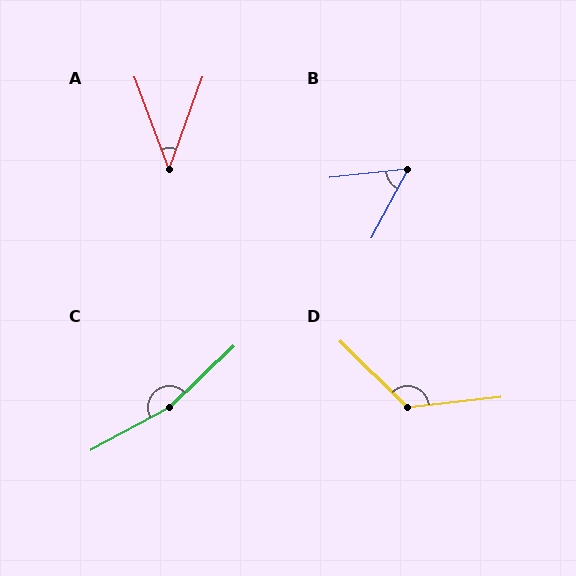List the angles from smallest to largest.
A (40°), B (56°), D (129°), C (165°).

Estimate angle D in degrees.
Approximately 129 degrees.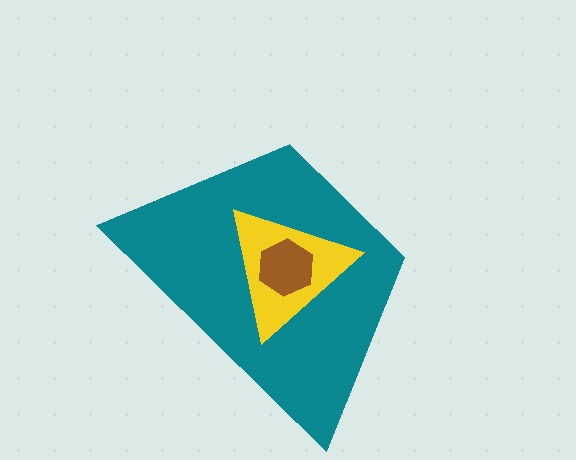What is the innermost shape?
The brown hexagon.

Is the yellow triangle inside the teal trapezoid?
Yes.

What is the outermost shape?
The teal trapezoid.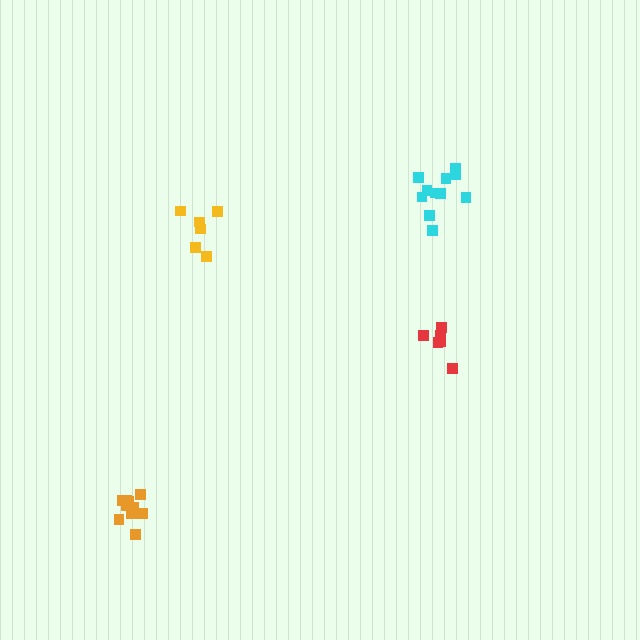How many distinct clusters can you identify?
There are 4 distinct clusters.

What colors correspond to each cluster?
The clusters are colored: cyan, red, yellow, orange.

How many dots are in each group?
Group 1: 11 dots, Group 2: 6 dots, Group 3: 6 dots, Group 4: 10 dots (33 total).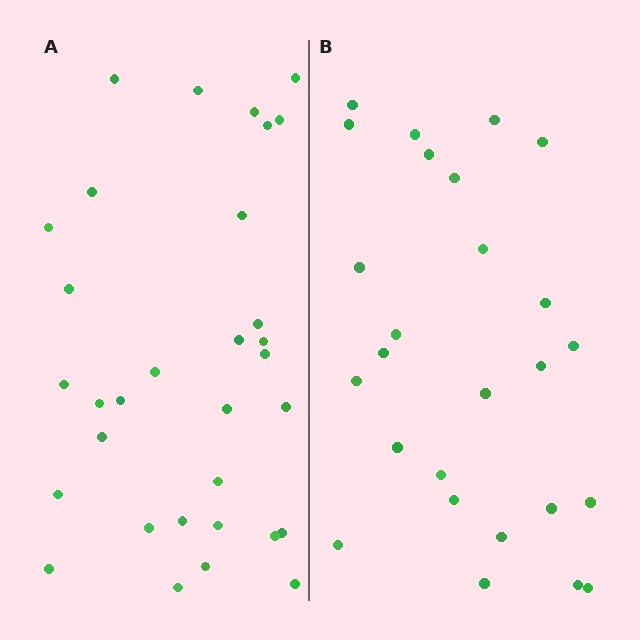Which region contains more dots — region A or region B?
Region A (the left region) has more dots.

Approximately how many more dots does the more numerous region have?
Region A has about 6 more dots than region B.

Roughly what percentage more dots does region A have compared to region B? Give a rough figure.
About 25% more.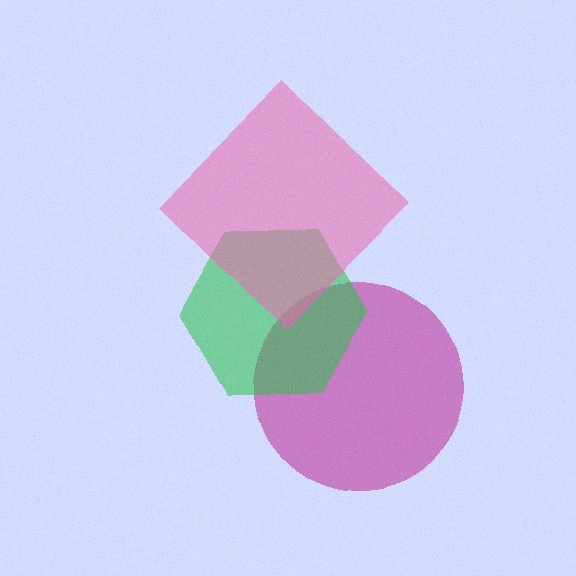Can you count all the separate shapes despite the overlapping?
Yes, there are 3 separate shapes.